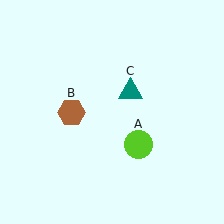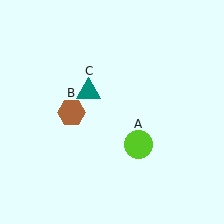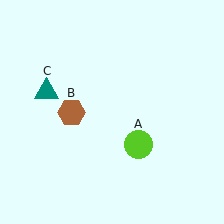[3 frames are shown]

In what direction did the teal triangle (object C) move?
The teal triangle (object C) moved left.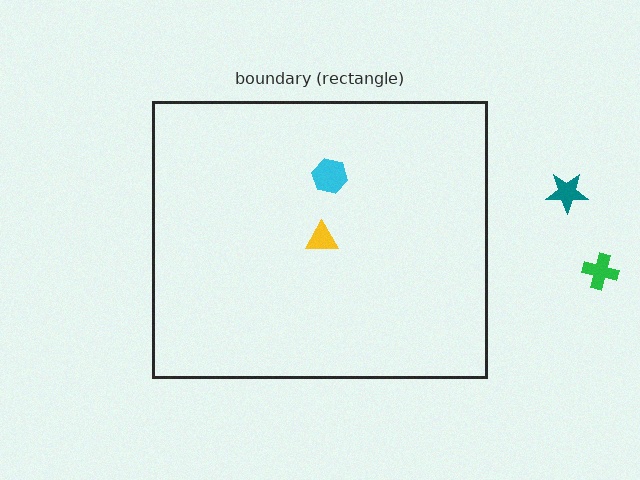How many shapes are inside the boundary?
2 inside, 2 outside.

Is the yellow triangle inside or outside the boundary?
Inside.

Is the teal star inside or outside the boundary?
Outside.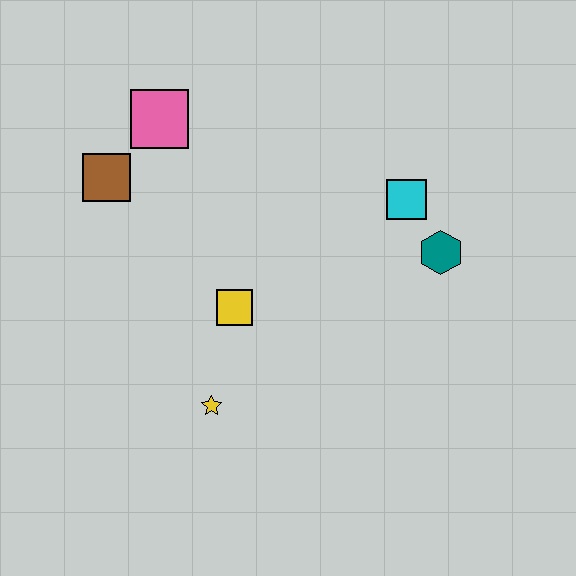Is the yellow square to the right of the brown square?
Yes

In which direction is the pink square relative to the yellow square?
The pink square is above the yellow square.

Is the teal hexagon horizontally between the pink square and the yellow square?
No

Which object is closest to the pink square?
The brown square is closest to the pink square.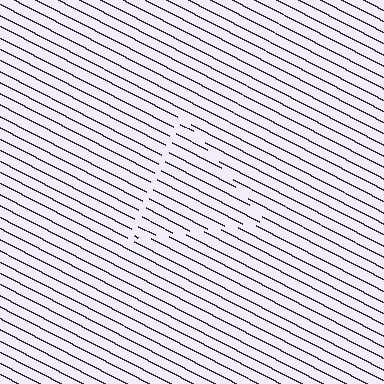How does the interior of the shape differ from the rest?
The interior of the shape contains the same grating, shifted by half a period — the contour is defined by the phase discontinuity where line-ends from the inner and outer gratings abut.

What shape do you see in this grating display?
An illusory triangle. The interior of the shape contains the same grating, shifted by half a period — the contour is defined by the phase discontinuity where line-ends from the inner and outer gratings abut.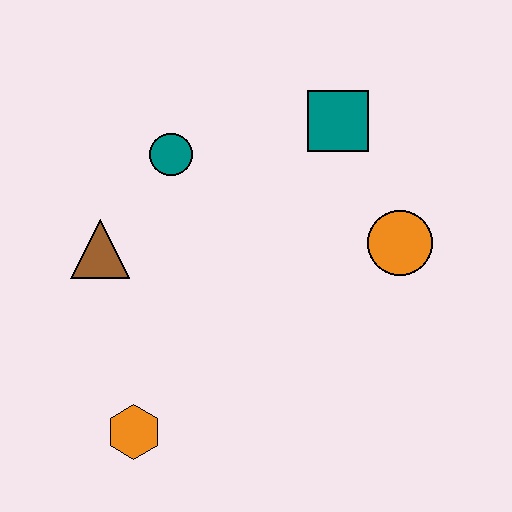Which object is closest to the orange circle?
The teal square is closest to the orange circle.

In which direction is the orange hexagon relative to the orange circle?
The orange hexagon is to the left of the orange circle.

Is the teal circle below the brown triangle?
No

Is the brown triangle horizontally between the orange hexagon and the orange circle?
No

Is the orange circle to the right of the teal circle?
Yes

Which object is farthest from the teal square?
The orange hexagon is farthest from the teal square.